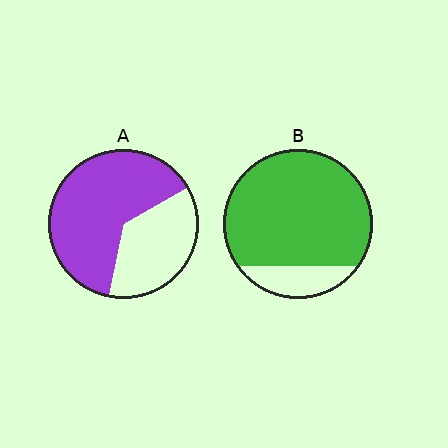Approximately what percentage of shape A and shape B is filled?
A is approximately 65% and B is approximately 85%.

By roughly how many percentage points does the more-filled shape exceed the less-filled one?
By roughly 20 percentage points (B over A).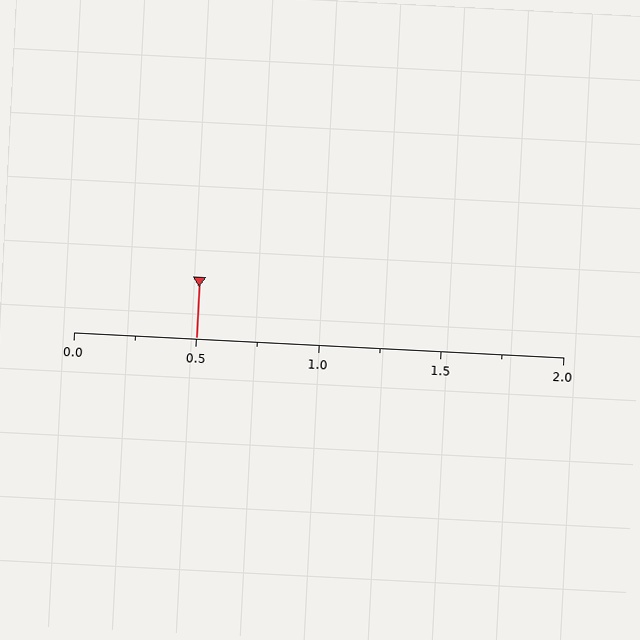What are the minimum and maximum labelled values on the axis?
The axis runs from 0.0 to 2.0.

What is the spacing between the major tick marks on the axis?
The major ticks are spaced 0.5 apart.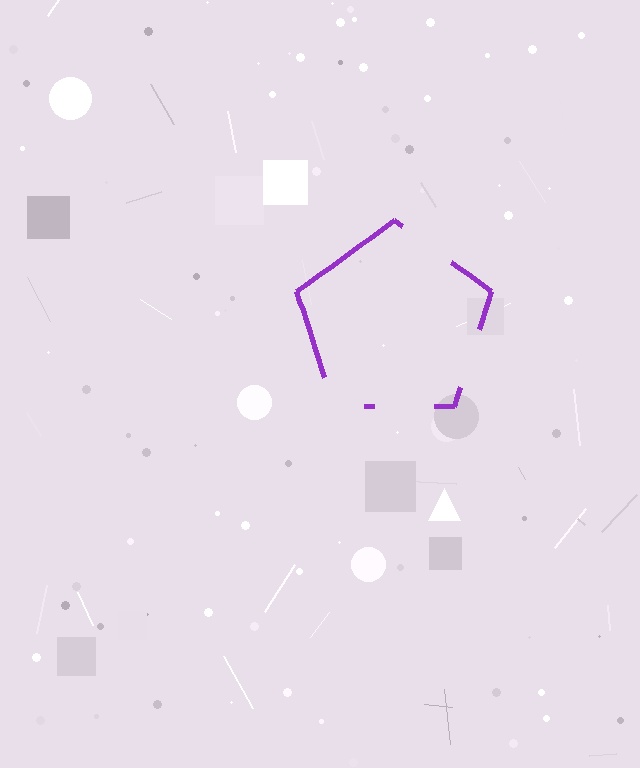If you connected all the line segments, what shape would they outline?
They would outline a pentagon.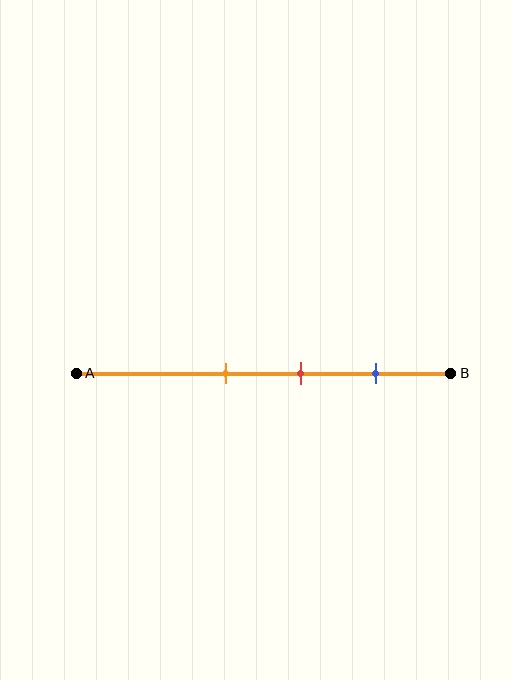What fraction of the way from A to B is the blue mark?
The blue mark is approximately 80% (0.8) of the way from A to B.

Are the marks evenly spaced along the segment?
Yes, the marks are approximately evenly spaced.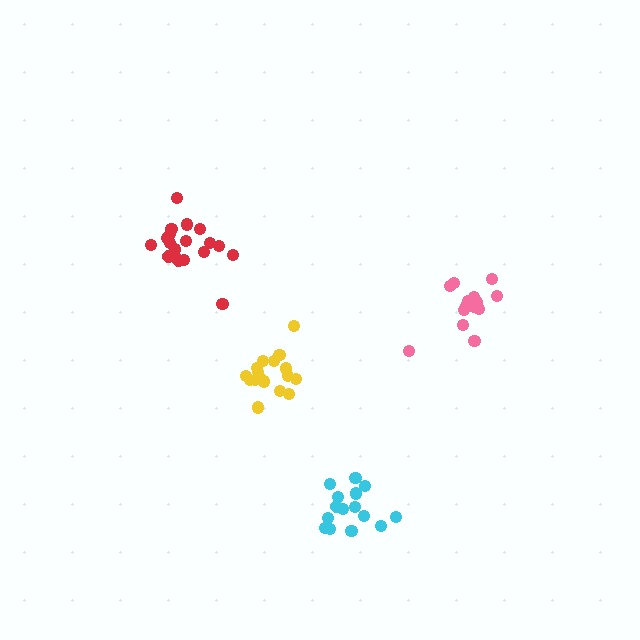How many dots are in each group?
Group 1: 15 dots, Group 2: 17 dots, Group 3: 14 dots, Group 4: 18 dots (64 total).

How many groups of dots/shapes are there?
There are 4 groups.